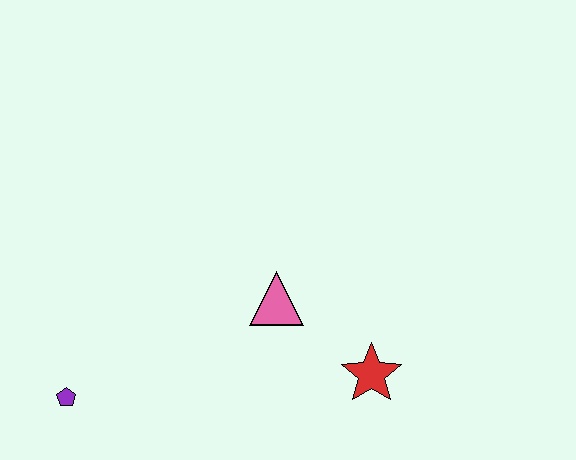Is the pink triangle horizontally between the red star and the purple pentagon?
Yes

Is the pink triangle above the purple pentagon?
Yes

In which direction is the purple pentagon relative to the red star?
The purple pentagon is to the left of the red star.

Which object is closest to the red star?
The pink triangle is closest to the red star.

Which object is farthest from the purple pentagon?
The red star is farthest from the purple pentagon.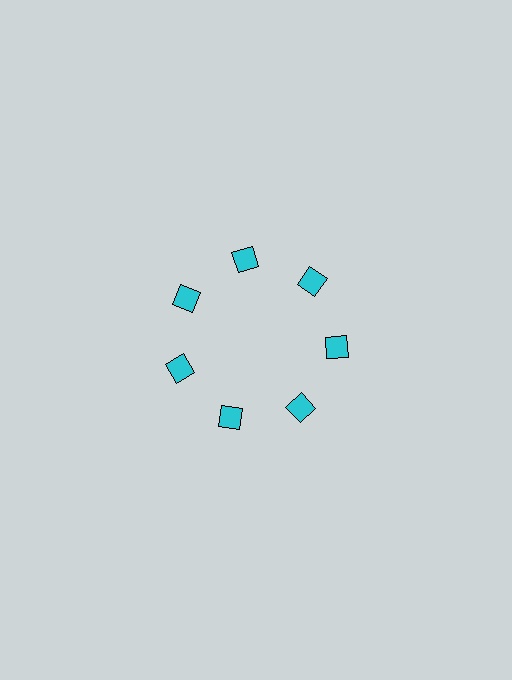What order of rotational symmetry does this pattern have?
This pattern has 7-fold rotational symmetry.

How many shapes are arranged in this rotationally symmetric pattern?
There are 7 shapes, arranged in 7 groups of 1.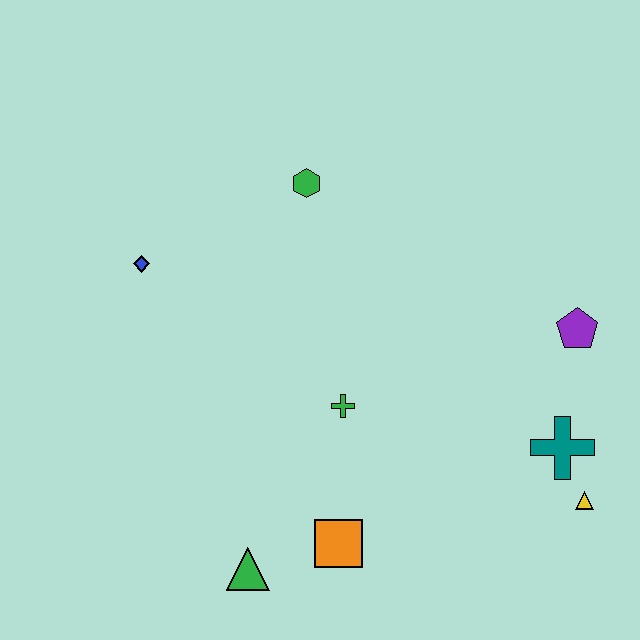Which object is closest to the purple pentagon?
The teal cross is closest to the purple pentagon.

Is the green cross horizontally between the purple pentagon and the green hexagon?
Yes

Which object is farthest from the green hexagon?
The yellow triangle is farthest from the green hexagon.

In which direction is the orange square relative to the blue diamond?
The orange square is below the blue diamond.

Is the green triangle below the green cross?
Yes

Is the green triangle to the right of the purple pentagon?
No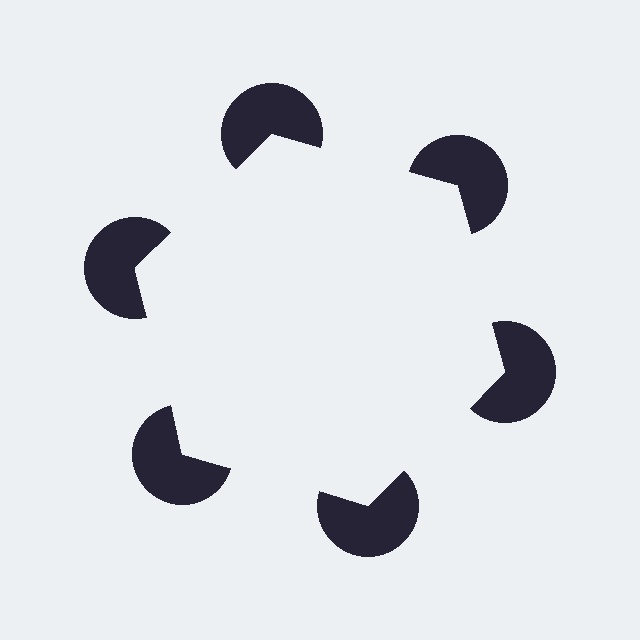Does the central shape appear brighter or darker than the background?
It typically appears slightly brighter than the background, even though no actual brightness change is drawn.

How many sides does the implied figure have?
6 sides.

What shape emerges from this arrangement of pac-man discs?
An illusory hexagon — its edges are inferred from the aligned wedge cuts in the pac-man discs, not physically drawn.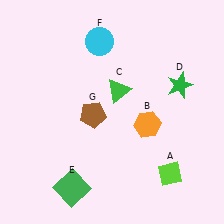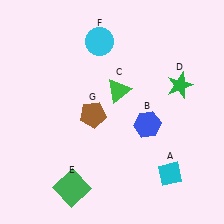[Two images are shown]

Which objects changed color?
A changed from lime to cyan. B changed from orange to blue.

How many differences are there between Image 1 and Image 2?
There are 2 differences between the two images.